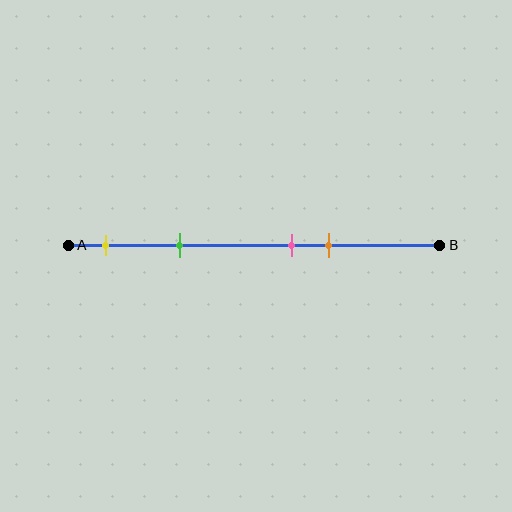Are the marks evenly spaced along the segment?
No, the marks are not evenly spaced.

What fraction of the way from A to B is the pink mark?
The pink mark is approximately 60% (0.6) of the way from A to B.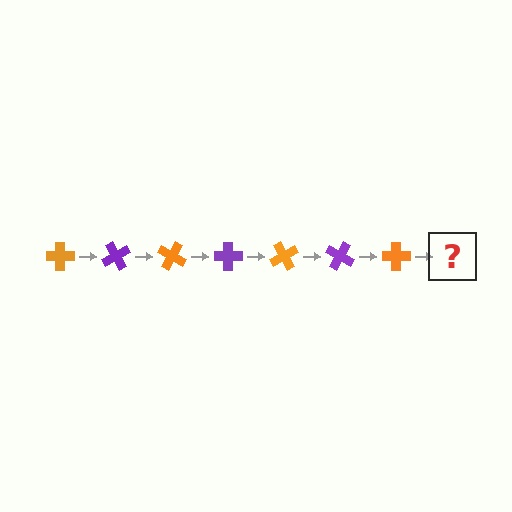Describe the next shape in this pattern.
It should be a purple cross, rotated 420 degrees from the start.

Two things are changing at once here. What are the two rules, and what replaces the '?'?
The two rules are that it rotates 60 degrees each step and the color cycles through orange and purple. The '?' should be a purple cross, rotated 420 degrees from the start.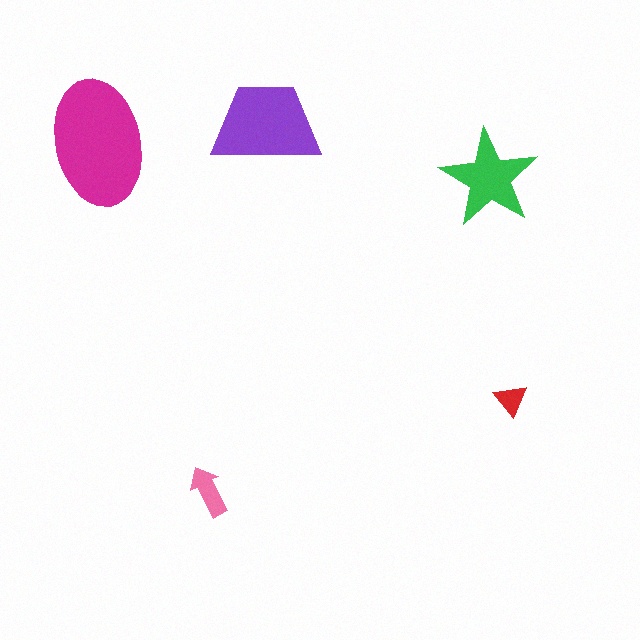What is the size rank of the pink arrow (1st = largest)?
4th.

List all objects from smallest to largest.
The red triangle, the pink arrow, the green star, the purple trapezoid, the magenta ellipse.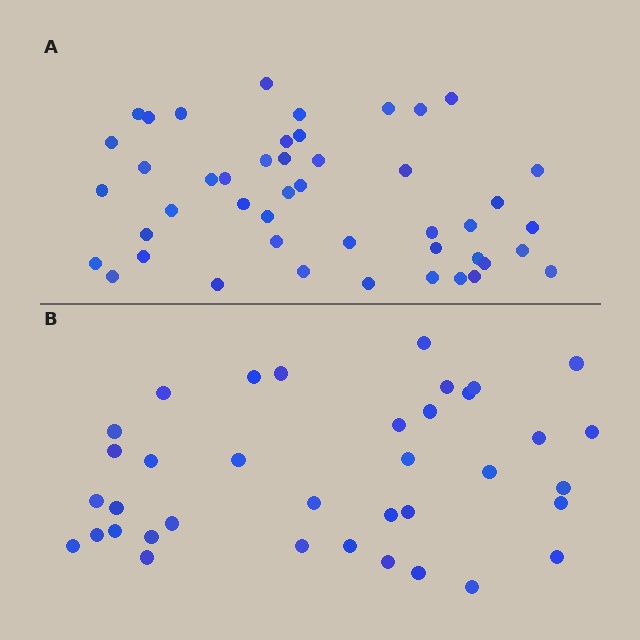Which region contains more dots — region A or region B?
Region A (the top region) has more dots.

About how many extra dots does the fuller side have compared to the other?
Region A has roughly 8 or so more dots than region B.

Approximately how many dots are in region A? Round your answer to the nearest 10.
About 50 dots. (The exact count is 46, which rounds to 50.)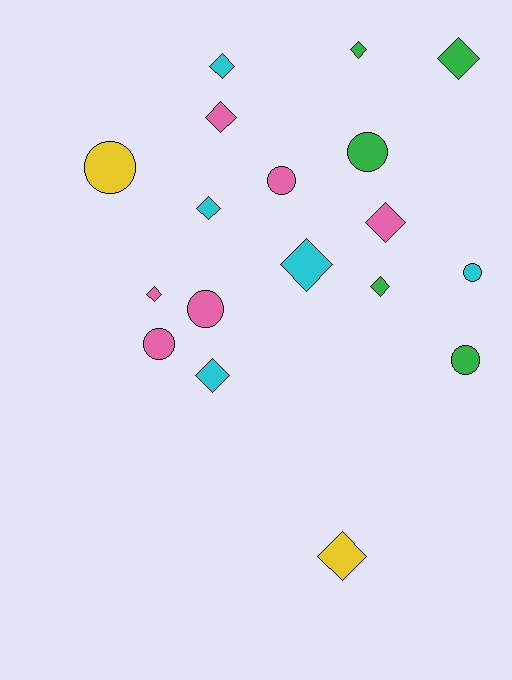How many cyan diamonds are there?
There are 4 cyan diamonds.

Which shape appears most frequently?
Diamond, with 11 objects.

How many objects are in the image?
There are 18 objects.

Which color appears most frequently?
Pink, with 6 objects.